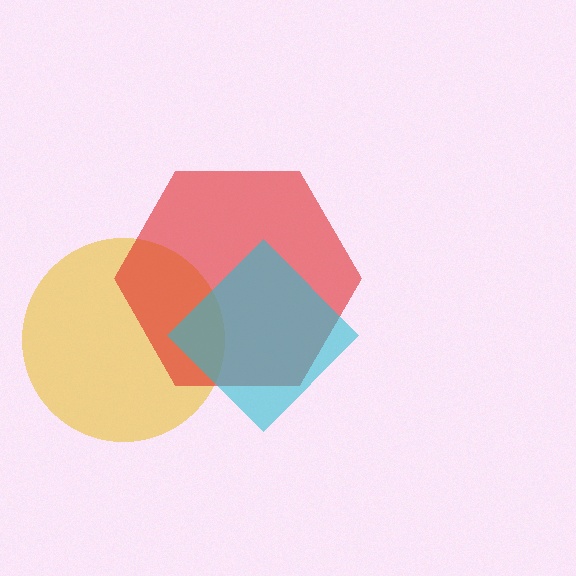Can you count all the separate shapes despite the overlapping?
Yes, there are 3 separate shapes.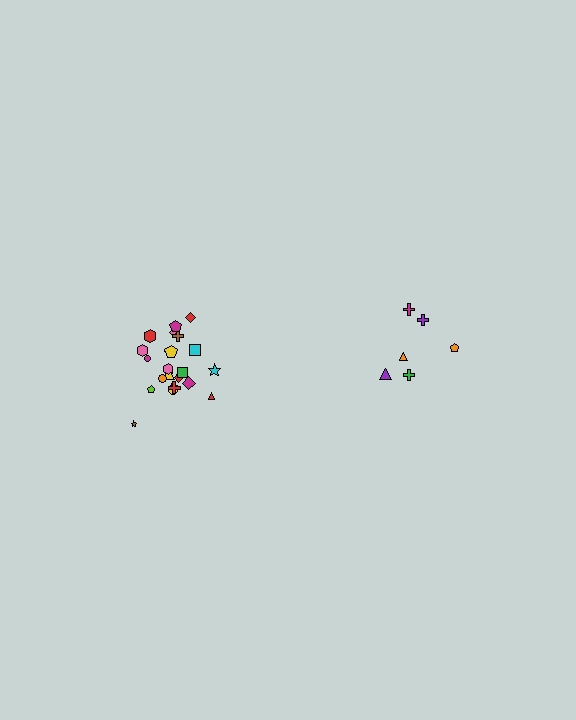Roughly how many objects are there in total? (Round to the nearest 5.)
Roughly 30 objects in total.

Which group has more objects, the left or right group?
The left group.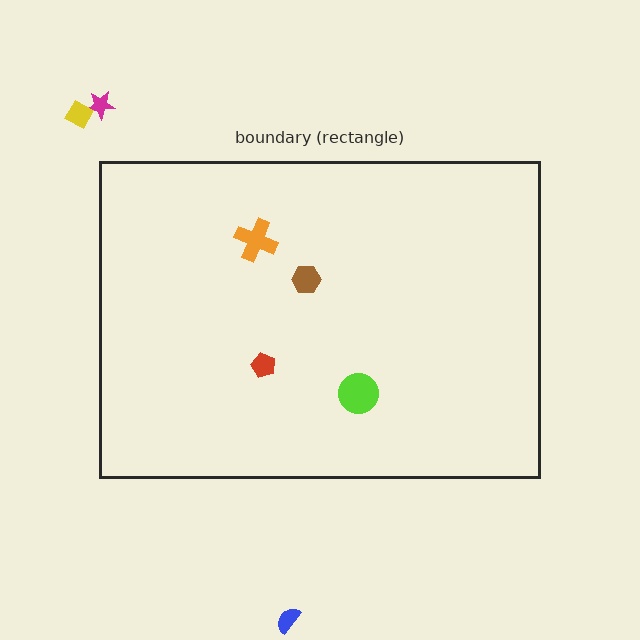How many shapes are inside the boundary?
4 inside, 3 outside.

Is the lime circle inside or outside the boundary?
Inside.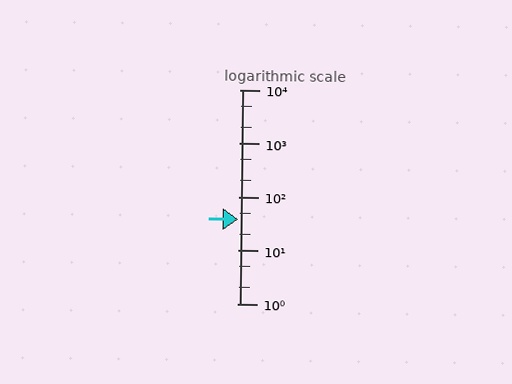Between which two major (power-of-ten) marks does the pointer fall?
The pointer is between 10 and 100.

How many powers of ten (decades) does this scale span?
The scale spans 4 decades, from 1 to 10000.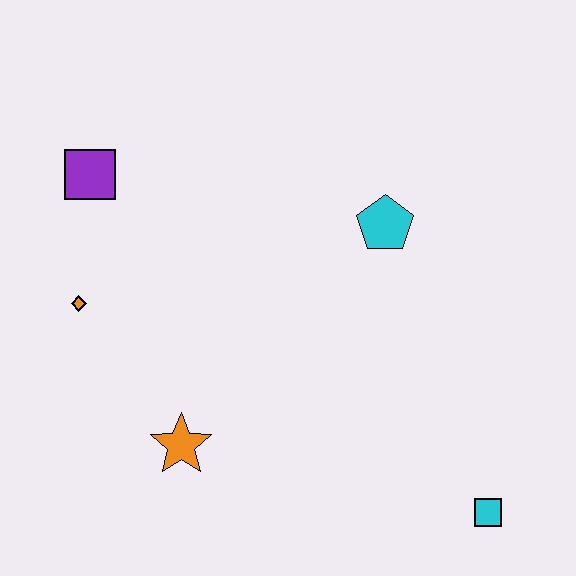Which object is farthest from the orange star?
The cyan square is farthest from the orange star.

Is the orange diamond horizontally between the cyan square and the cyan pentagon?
No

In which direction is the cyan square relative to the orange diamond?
The cyan square is to the right of the orange diamond.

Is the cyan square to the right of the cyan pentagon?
Yes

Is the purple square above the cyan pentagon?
Yes